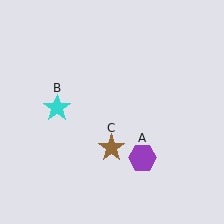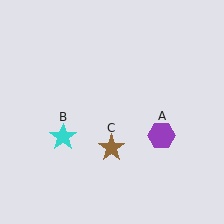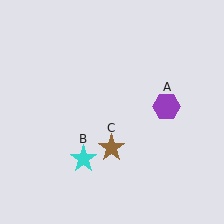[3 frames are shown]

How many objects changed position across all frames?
2 objects changed position: purple hexagon (object A), cyan star (object B).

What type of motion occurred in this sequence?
The purple hexagon (object A), cyan star (object B) rotated counterclockwise around the center of the scene.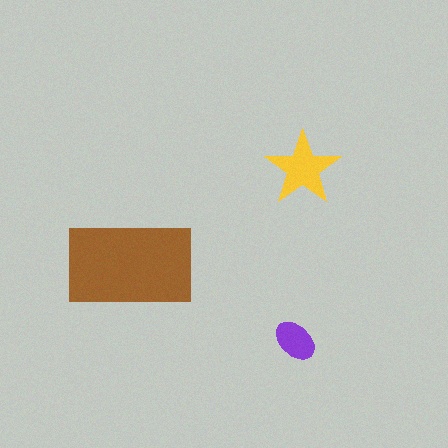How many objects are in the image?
There are 3 objects in the image.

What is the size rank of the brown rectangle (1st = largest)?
1st.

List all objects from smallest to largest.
The purple ellipse, the yellow star, the brown rectangle.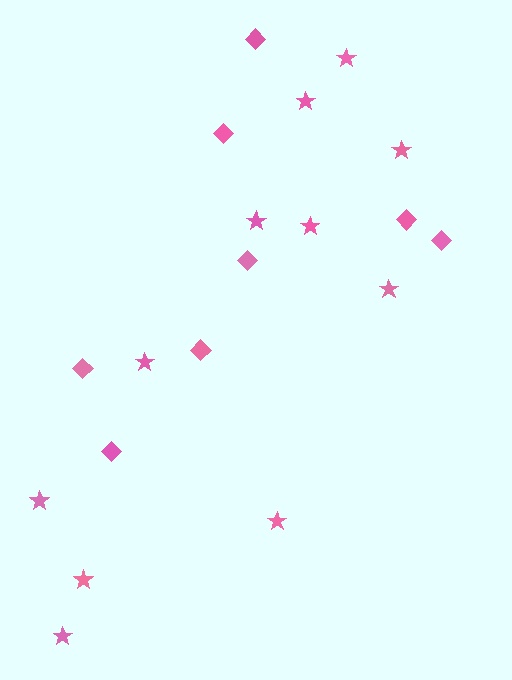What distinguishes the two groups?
There are 2 groups: one group of stars (11) and one group of diamonds (8).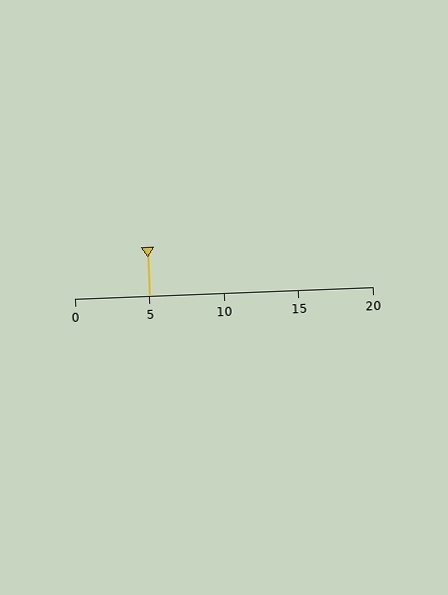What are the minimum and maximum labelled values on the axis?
The axis runs from 0 to 20.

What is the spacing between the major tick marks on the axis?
The major ticks are spaced 5 apart.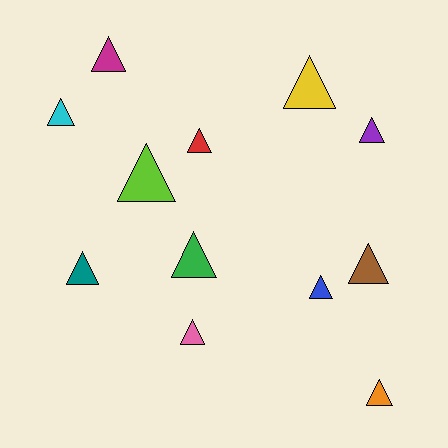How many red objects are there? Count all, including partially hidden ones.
There is 1 red object.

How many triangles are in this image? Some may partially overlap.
There are 12 triangles.